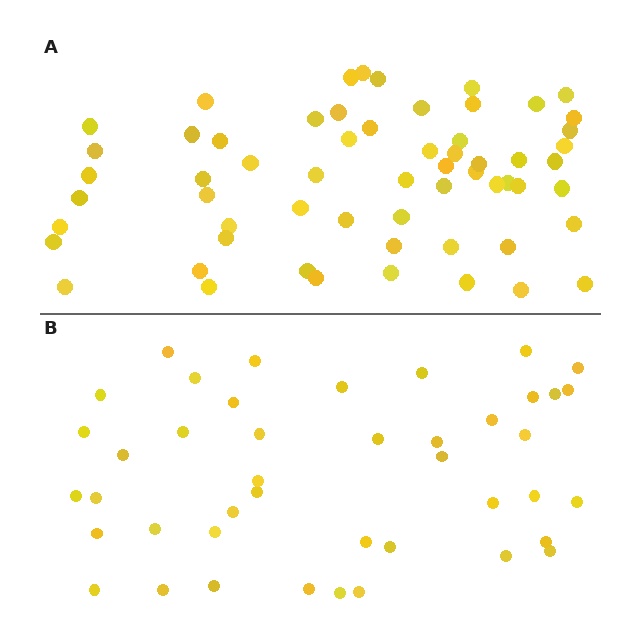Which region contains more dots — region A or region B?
Region A (the top region) has more dots.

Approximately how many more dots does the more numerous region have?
Region A has approximately 15 more dots than region B.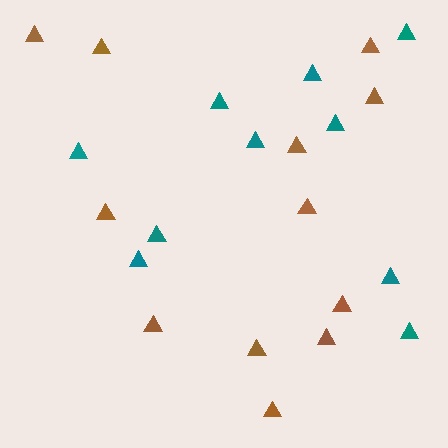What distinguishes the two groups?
There are 2 groups: one group of teal triangles (10) and one group of brown triangles (12).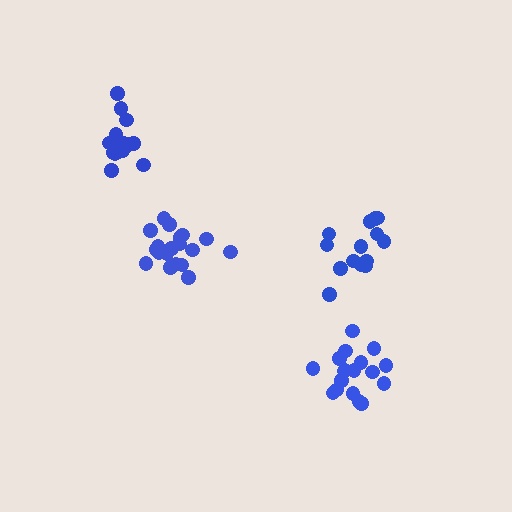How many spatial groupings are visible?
There are 4 spatial groupings.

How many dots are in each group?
Group 1: 19 dots, Group 2: 15 dots, Group 3: 18 dots, Group 4: 15 dots (67 total).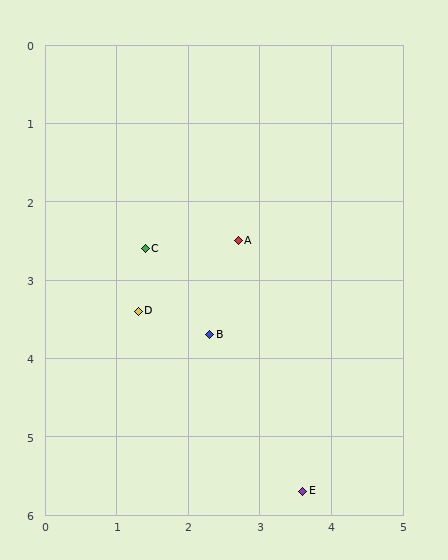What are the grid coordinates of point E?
Point E is at approximately (3.6, 5.7).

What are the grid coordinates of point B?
Point B is at approximately (2.3, 3.7).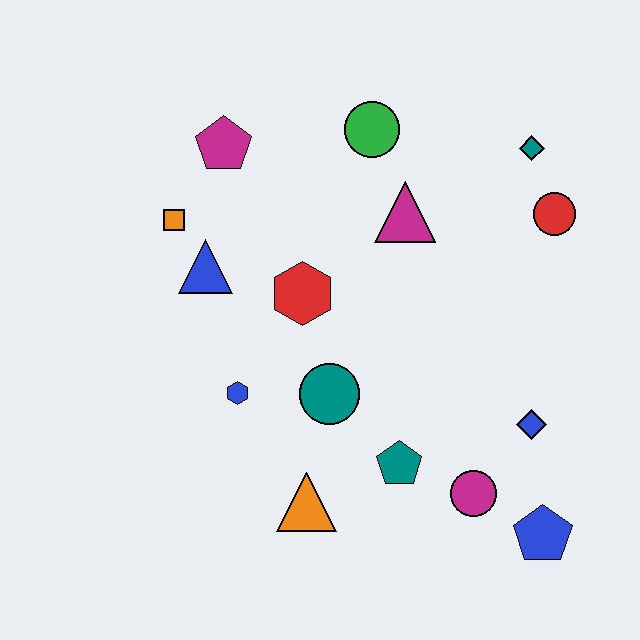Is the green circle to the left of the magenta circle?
Yes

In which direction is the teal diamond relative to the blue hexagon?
The teal diamond is to the right of the blue hexagon.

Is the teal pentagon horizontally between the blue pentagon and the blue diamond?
No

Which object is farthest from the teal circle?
The teal diamond is farthest from the teal circle.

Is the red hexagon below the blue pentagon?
No